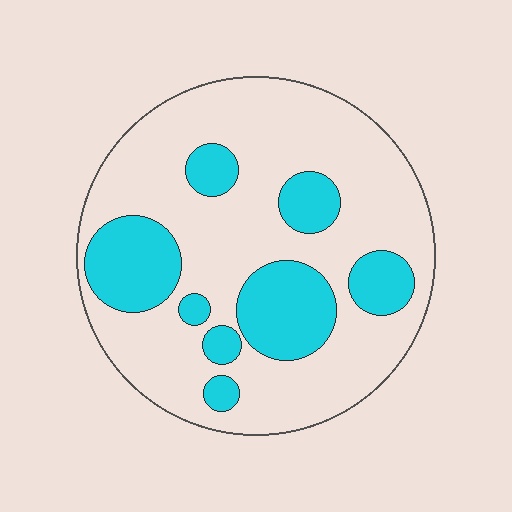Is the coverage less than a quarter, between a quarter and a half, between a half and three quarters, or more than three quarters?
Between a quarter and a half.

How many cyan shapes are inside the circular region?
8.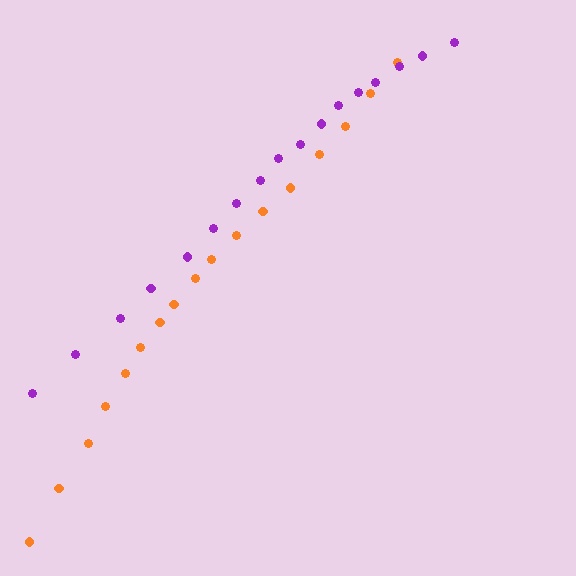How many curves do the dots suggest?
There are 2 distinct paths.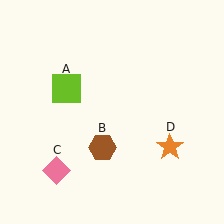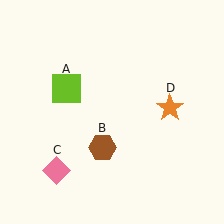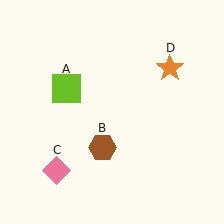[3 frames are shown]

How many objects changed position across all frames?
1 object changed position: orange star (object D).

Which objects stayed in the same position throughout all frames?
Lime square (object A) and brown hexagon (object B) and pink diamond (object C) remained stationary.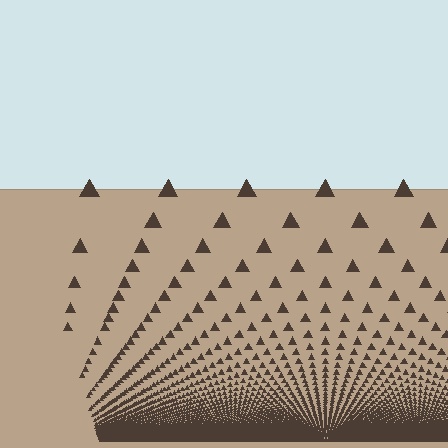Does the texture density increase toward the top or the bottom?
Density increases toward the bottom.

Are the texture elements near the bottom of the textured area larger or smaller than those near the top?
Smaller. The gradient is inverted — elements near the bottom are smaller and denser.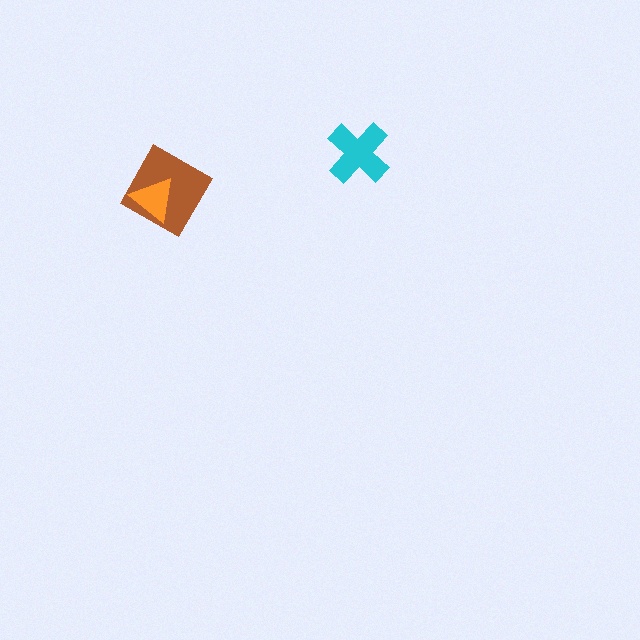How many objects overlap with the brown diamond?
1 object overlaps with the brown diamond.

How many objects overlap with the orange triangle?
1 object overlaps with the orange triangle.